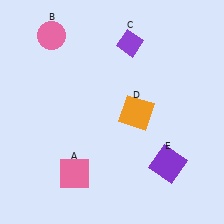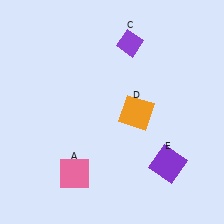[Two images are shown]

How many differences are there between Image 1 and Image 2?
There is 1 difference between the two images.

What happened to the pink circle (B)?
The pink circle (B) was removed in Image 2. It was in the top-left area of Image 1.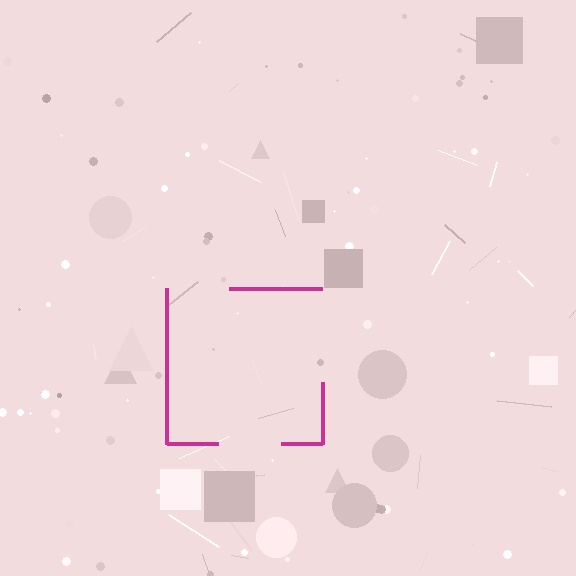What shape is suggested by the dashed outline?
The dashed outline suggests a square.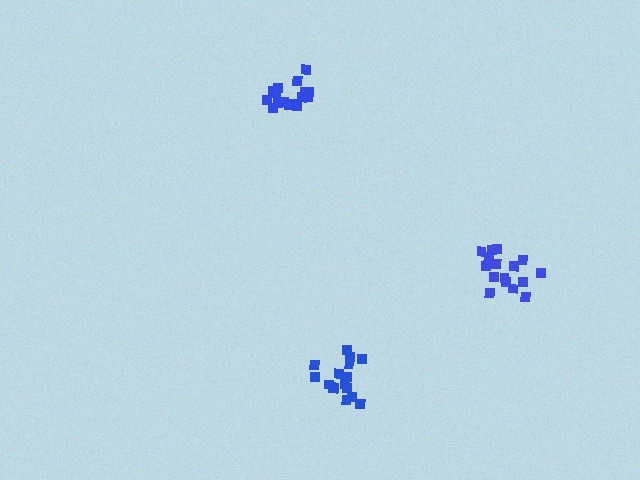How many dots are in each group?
Group 1: 16 dots, Group 2: 16 dots, Group 3: 18 dots (50 total).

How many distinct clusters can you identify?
There are 3 distinct clusters.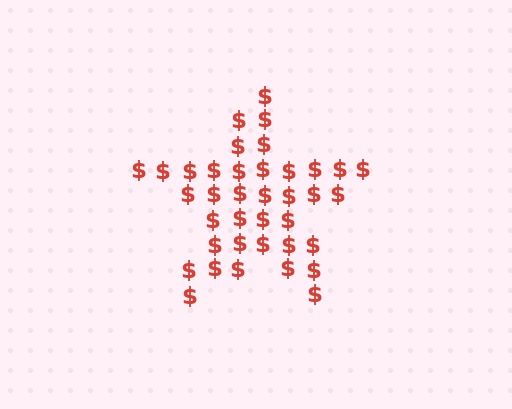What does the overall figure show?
The overall figure shows a star.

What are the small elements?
The small elements are dollar signs.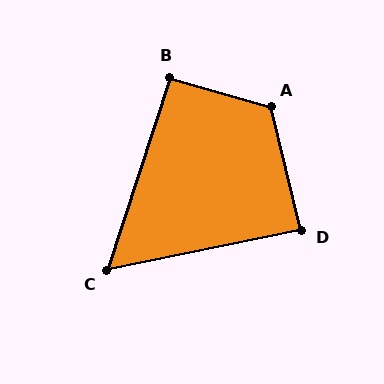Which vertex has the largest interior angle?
A, at approximately 120 degrees.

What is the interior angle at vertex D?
Approximately 88 degrees (approximately right).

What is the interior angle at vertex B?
Approximately 92 degrees (approximately right).